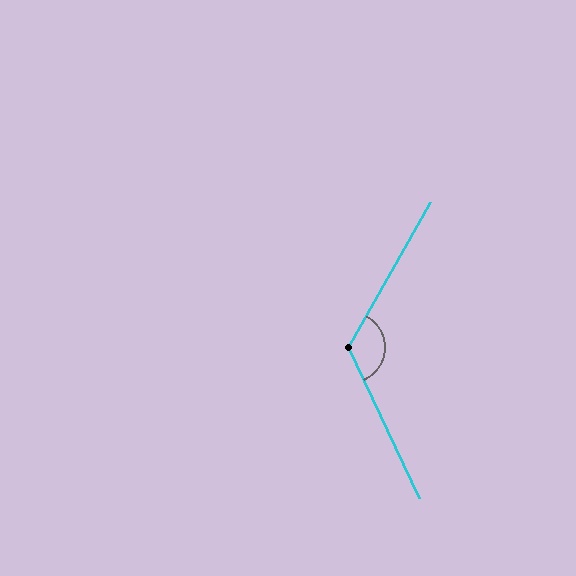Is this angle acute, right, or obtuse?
It is obtuse.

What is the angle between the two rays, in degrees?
Approximately 126 degrees.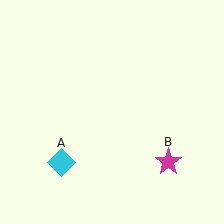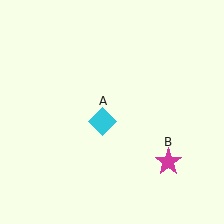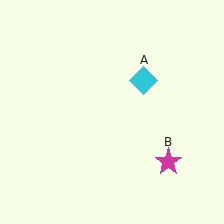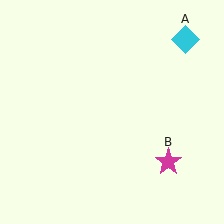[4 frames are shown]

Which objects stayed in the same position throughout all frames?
Magenta star (object B) remained stationary.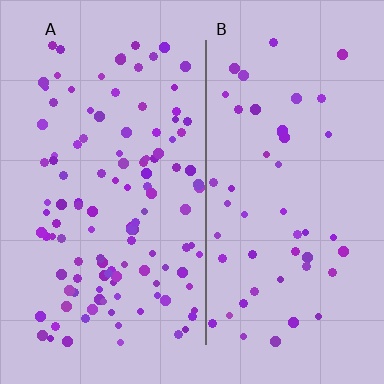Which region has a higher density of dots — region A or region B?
A (the left).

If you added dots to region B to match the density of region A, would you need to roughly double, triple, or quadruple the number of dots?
Approximately double.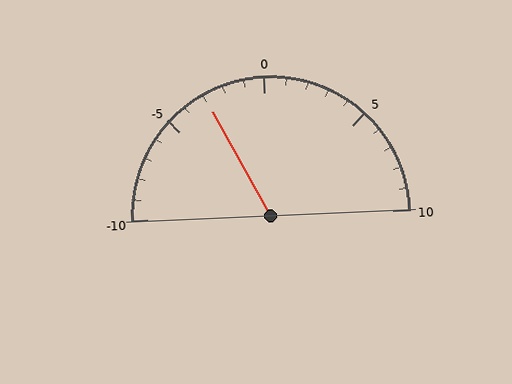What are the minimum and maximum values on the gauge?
The gauge ranges from -10 to 10.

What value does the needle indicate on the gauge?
The needle indicates approximately -3.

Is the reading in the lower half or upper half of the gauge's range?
The reading is in the lower half of the range (-10 to 10).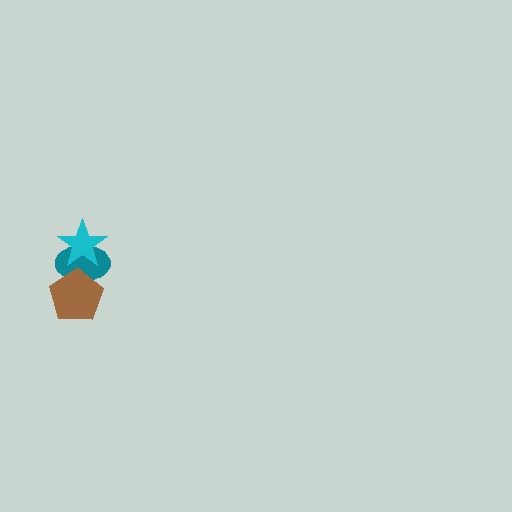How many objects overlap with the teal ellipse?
2 objects overlap with the teal ellipse.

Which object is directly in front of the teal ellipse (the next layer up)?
The cyan star is directly in front of the teal ellipse.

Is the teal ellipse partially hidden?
Yes, it is partially covered by another shape.